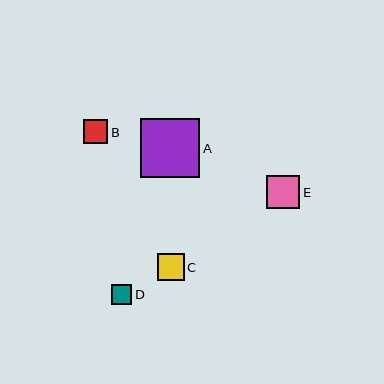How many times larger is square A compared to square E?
Square A is approximately 1.8 times the size of square E.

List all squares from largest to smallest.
From largest to smallest: A, E, C, B, D.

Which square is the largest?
Square A is the largest with a size of approximately 59 pixels.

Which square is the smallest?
Square D is the smallest with a size of approximately 20 pixels.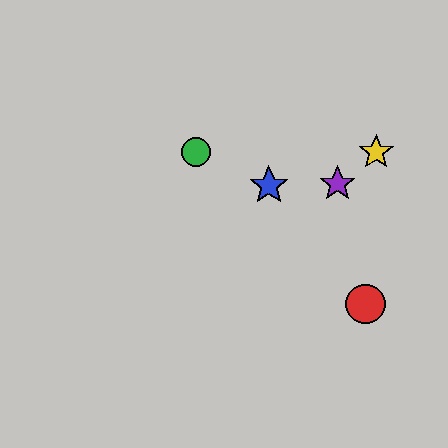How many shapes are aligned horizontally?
2 shapes (the green circle, the yellow star) are aligned horizontally.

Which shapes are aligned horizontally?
The green circle, the yellow star are aligned horizontally.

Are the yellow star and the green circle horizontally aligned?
Yes, both are at y≈152.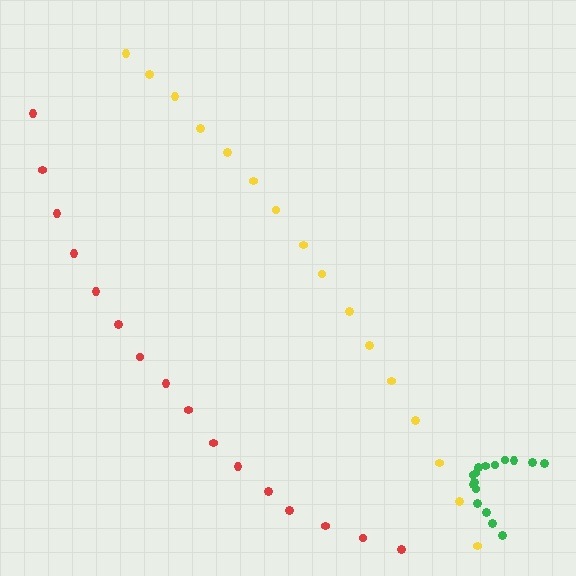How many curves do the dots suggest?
There are 3 distinct paths.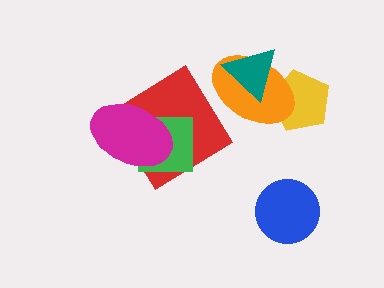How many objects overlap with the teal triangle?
2 objects overlap with the teal triangle.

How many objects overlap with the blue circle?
0 objects overlap with the blue circle.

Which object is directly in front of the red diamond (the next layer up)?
The green square is directly in front of the red diamond.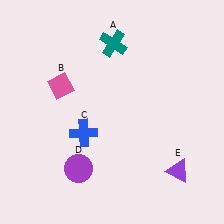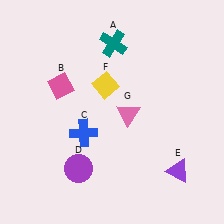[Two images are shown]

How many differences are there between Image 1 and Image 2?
There are 2 differences between the two images.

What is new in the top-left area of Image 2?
A yellow diamond (F) was added in the top-left area of Image 2.